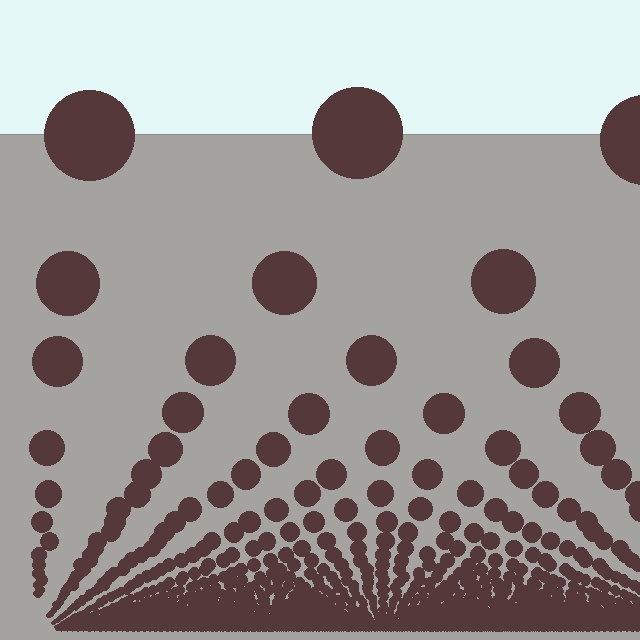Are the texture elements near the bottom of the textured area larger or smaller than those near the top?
Smaller. The gradient is inverted — elements near the bottom are smaller and denser.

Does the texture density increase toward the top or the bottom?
Density increases toward the bottom.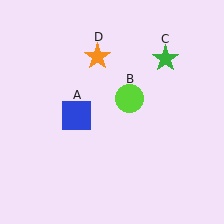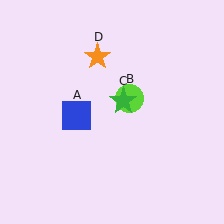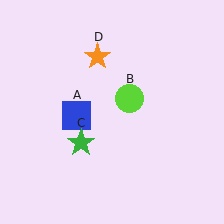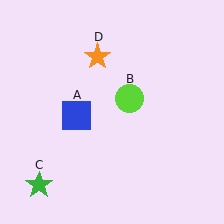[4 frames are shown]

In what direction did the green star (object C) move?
The green star (object C) moved down and to the left.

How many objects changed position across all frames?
1 object changed position: green star (object C).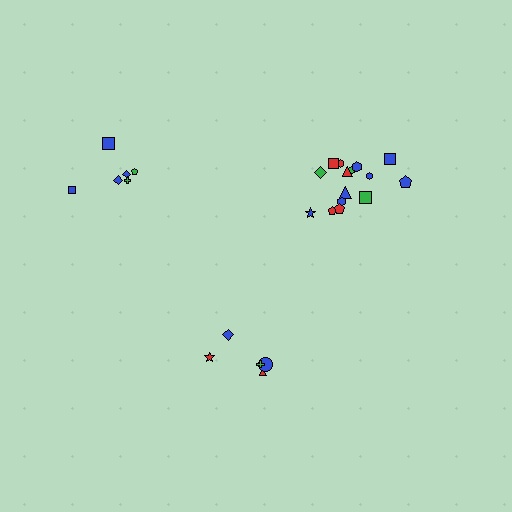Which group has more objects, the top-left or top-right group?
The top-right group.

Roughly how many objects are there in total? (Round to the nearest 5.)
Roughly 25 objects in total.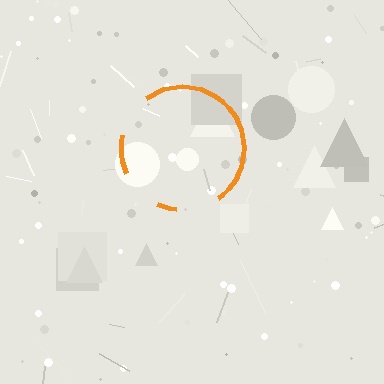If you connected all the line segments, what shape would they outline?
They would outline a circle.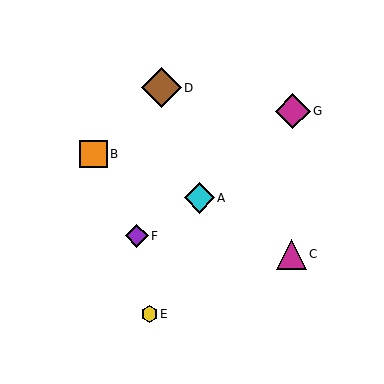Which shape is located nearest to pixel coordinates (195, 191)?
The cyan diamond (labeled A) at (199, 198) is nearest to that location.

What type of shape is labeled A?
Shape A is a cyan diamond.